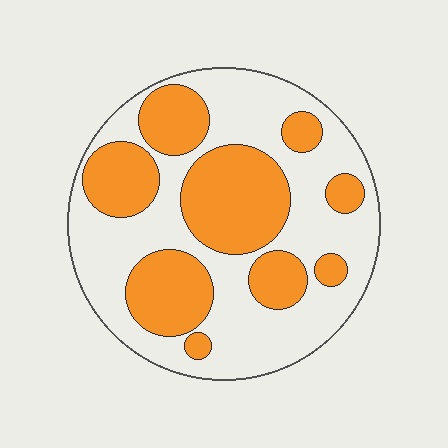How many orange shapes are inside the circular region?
9.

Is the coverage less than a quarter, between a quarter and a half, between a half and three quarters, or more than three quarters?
Between a quarter and a half.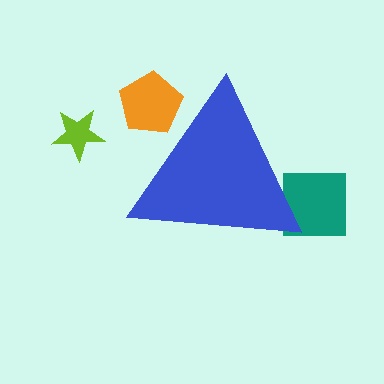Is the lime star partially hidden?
No, the lime star is fully visible.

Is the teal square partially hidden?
Yes, the teal square is partially hidden behind the blue triangle.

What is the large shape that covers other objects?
A blue triangle.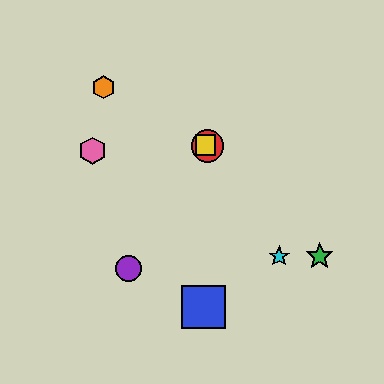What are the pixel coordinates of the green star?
The green star is at (320, 256).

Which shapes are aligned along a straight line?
The red circle, the yellow square, the orange hexagon are aligned along a straight line.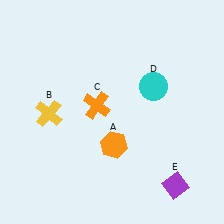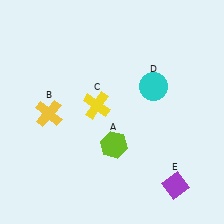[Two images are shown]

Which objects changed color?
A changed from orange to lime. C changed from orange to yellow.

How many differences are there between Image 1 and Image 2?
There are 2 differences between the two images.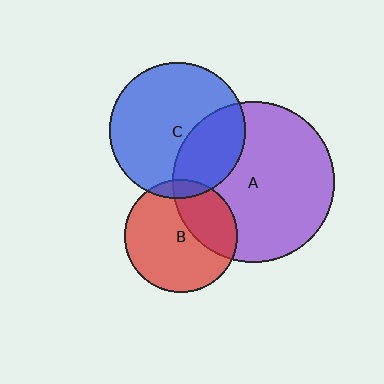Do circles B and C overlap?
Yes.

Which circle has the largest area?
Circle A (purple).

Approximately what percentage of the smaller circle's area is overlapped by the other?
Approximately 10%.